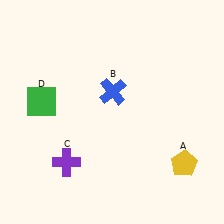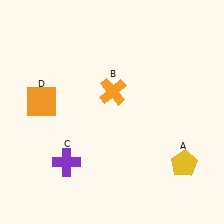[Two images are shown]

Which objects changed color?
B changed from blue to orange. D changed from green to orange.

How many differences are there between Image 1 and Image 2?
There are 2 differences between the two images.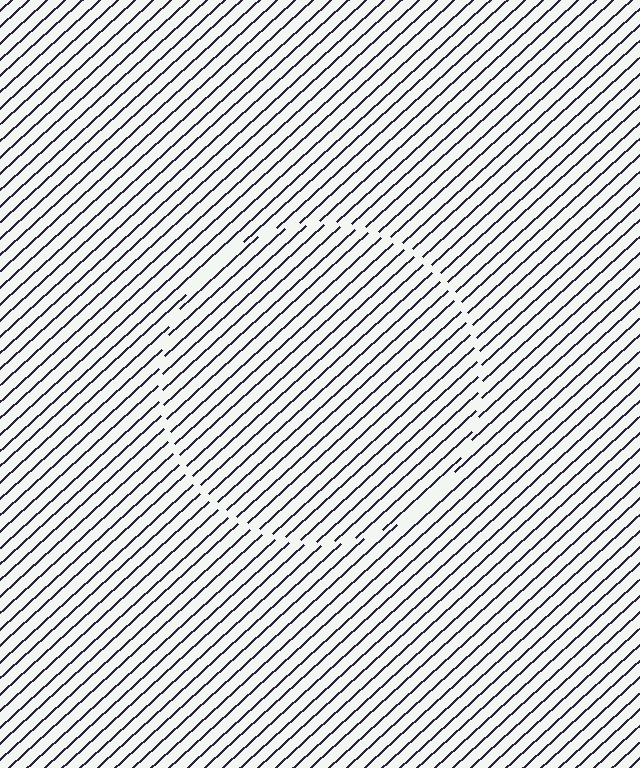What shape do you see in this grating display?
An illusory circle. The interior of the shape contains the same grating, shifted by half a period — the contour is defined by the phase discontinuity where line-ends from the inner and outer gratings abut.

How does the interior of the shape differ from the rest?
The interior of the shape contains the same grating, shifted by half a period — the contour is defined by the phase discontinuity where line-ends from the inner and outer gratings abut.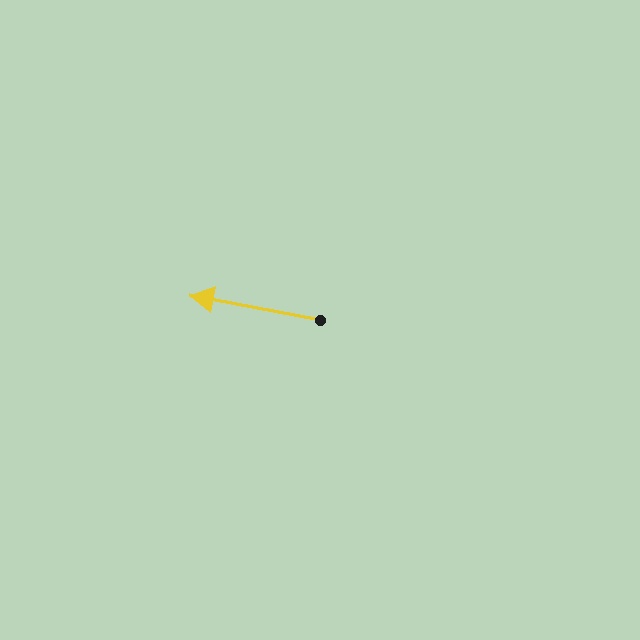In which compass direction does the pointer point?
West.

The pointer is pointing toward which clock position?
Roughly 9 o'clock.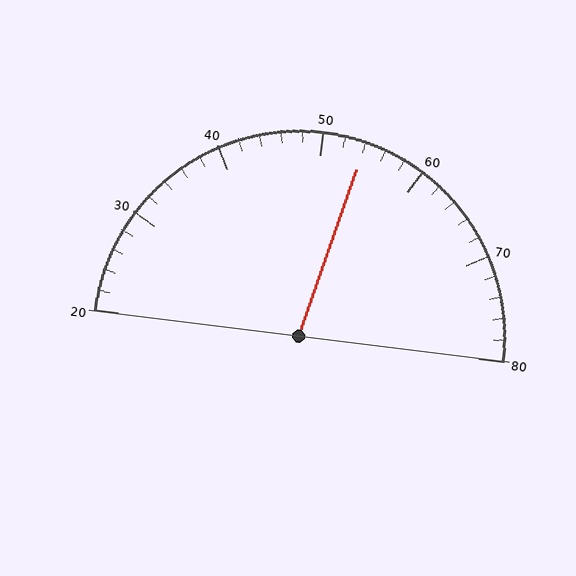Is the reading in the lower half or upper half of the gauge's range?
The reading is in the upper half of the range (20 to 80).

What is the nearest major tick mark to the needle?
The nearest major tick mark is 50.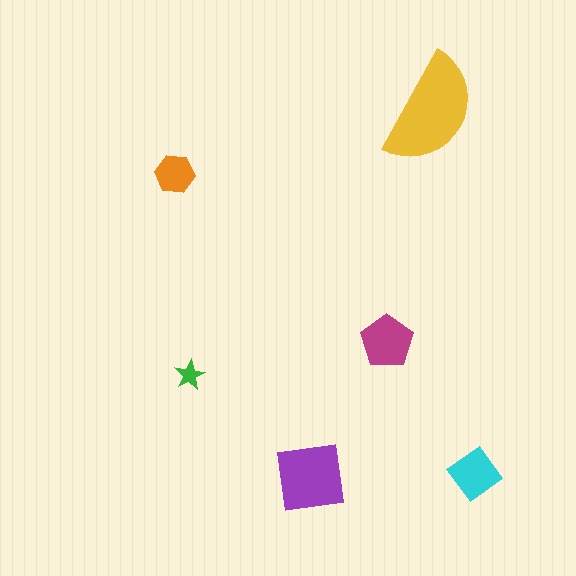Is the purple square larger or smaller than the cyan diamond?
Larger.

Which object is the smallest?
The green star.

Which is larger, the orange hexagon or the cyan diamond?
The cyan diamond.